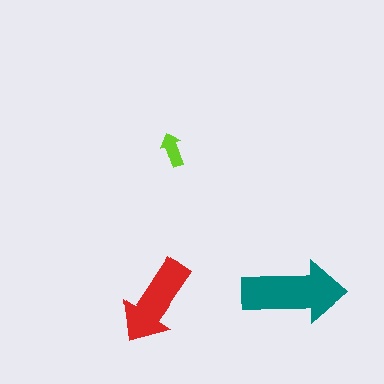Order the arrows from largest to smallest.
the teal one, the red one, the lime one.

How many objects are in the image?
There are 3 objects in the image.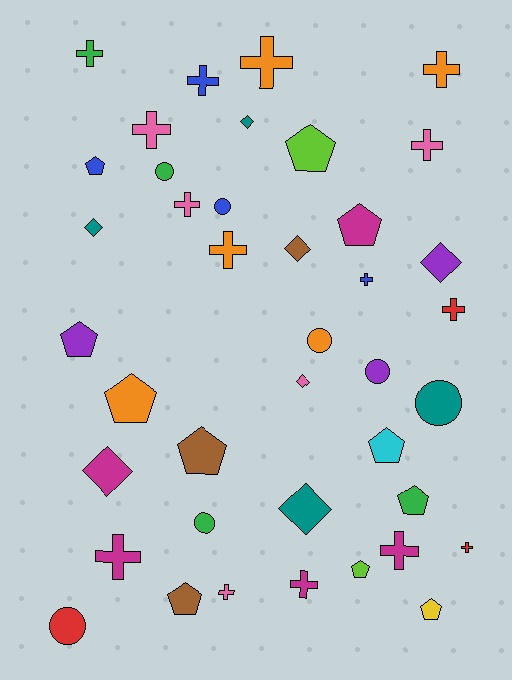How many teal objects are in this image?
There are 4 teal objects.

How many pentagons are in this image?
There are 11 pentagons.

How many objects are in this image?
There are 40 objects.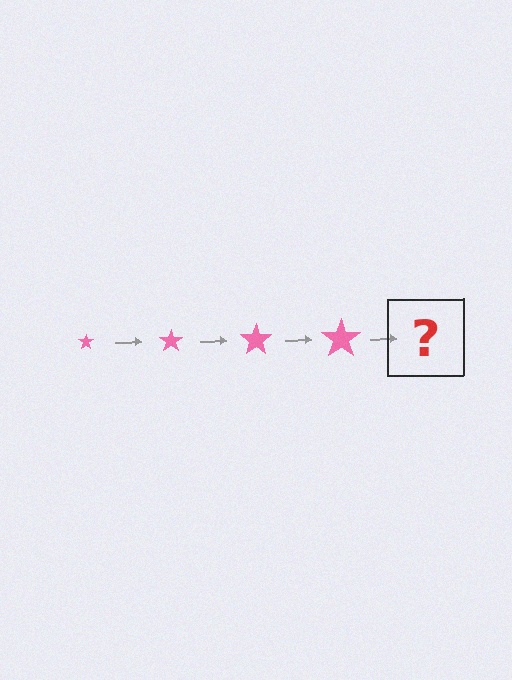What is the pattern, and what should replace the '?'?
The pattern is that the star gets progressively larger each step. The '?' should be a pink star, larger than the previous one.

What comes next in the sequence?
The next element should be a pink star, larger than the previous one.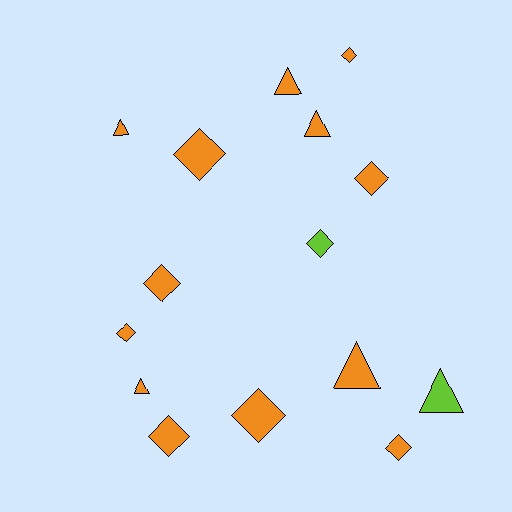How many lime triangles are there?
There is 1 lime triangle.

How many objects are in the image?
There are 15 objects.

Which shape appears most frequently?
Diamond, with 9 objects.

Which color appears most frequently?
Orange, with 13 objects.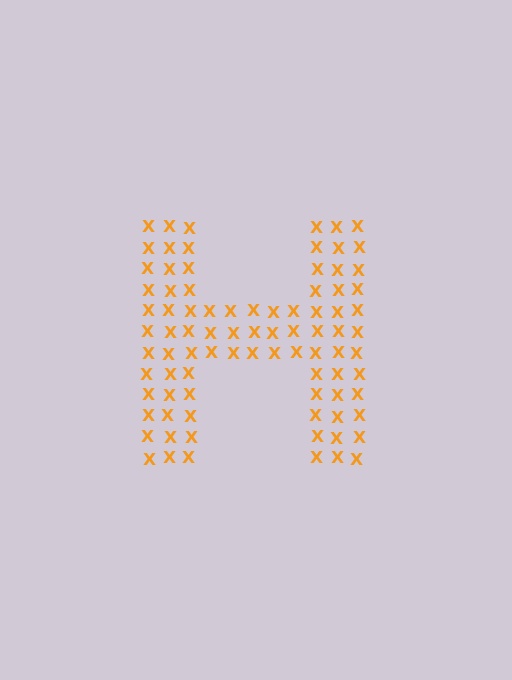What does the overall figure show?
The overall figure shows the letter H.